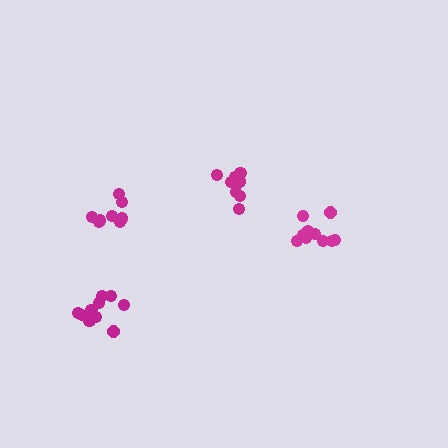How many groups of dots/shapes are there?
There are 4 groups.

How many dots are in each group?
Group 1: 8 dots, Group 2: 13 dots, Group 3: 11 dots, Group 4: 8 dots (40 total).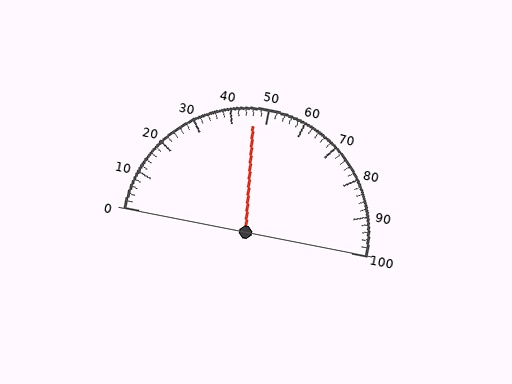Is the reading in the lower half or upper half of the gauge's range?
The reading is in the lower half of the range (0 to 100).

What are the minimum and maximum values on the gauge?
The gauge ranges from 0 to 100.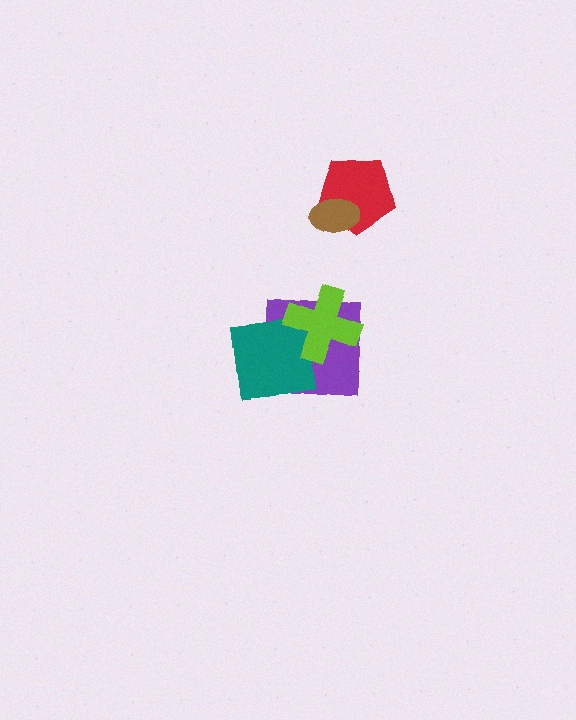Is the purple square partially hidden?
Yes, it is partially covered by another shape.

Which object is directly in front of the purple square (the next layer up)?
The teal square is directly in front of the purple square.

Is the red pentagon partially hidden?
Yes, it is partially covered by another shape.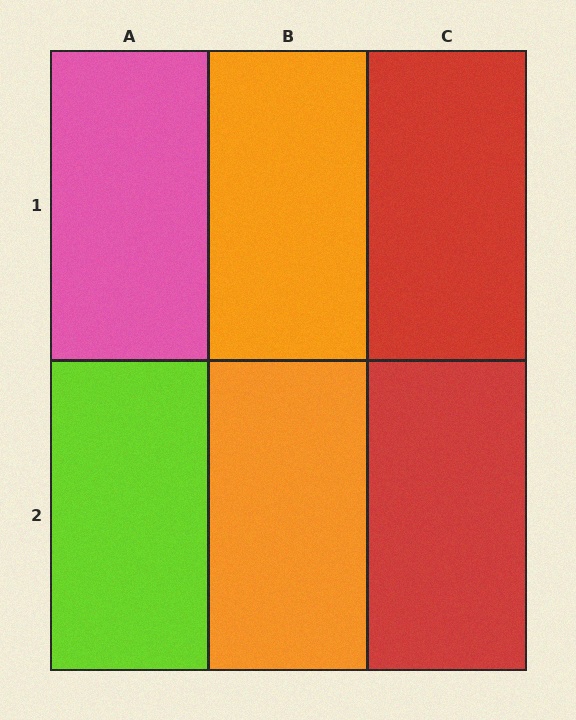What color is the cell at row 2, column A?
Lime.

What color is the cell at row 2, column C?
Red.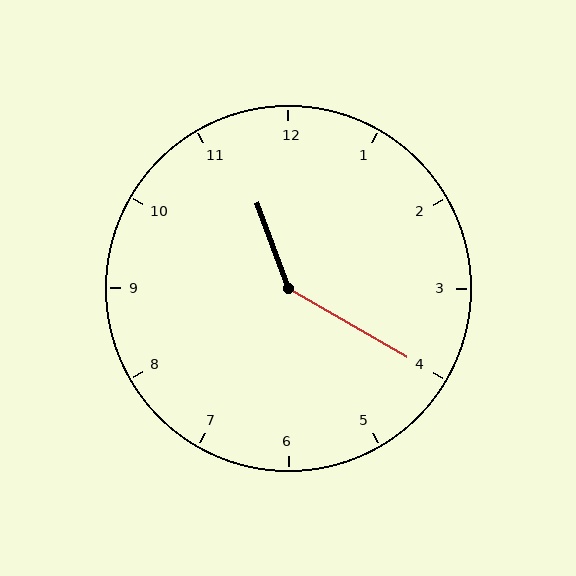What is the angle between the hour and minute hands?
Approximately 140 degrees.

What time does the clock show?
11:20.